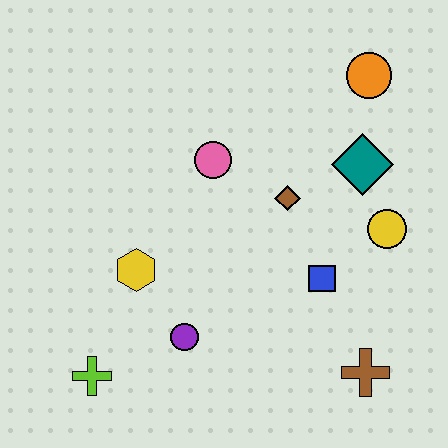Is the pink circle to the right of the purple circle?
Yes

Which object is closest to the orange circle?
The teal diamond is closest to the orange circle.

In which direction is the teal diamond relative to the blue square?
The teal diamond is above the blue square.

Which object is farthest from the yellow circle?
The lime cross is farthest from the yellow circle.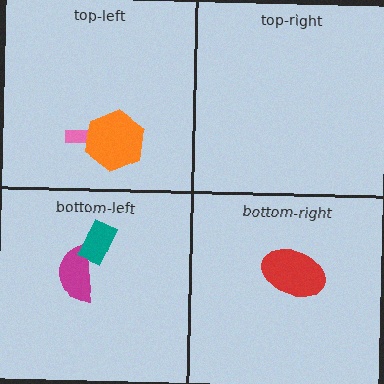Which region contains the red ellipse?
The bottom-right region.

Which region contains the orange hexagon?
The top-left region.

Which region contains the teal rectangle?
The bottom-left region.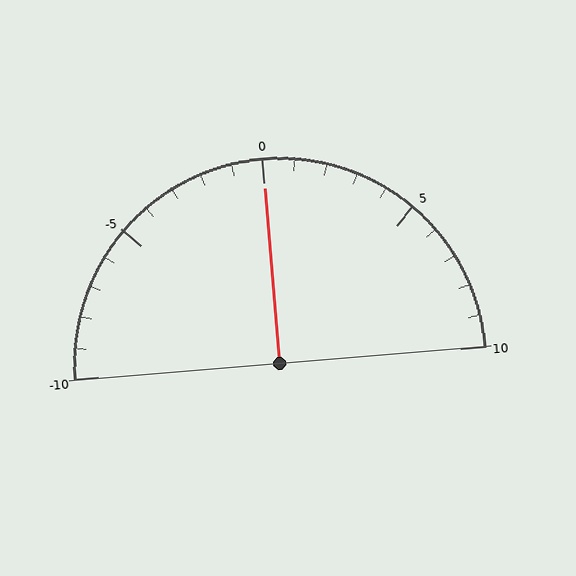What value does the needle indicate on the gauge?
The needle indicates approximately 0.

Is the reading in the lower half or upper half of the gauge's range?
The reading is in the upper half of the range (-10 to 10).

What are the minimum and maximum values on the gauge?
The gauge ranges from -10 to 10.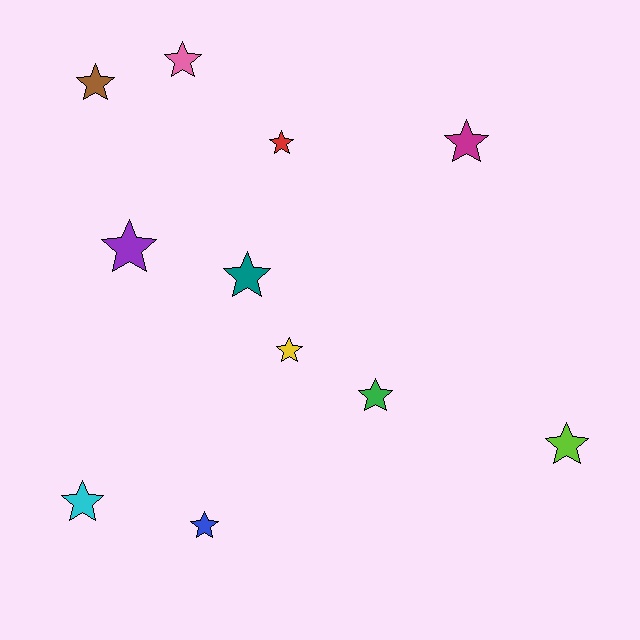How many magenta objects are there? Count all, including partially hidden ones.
There is 1 magenta object.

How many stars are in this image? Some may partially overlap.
There are 11 stars.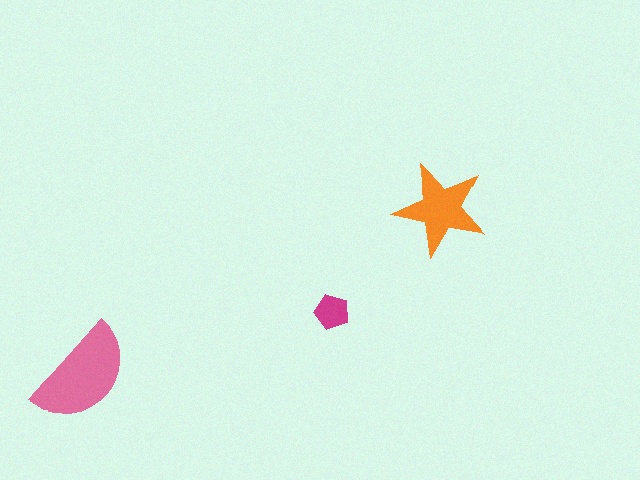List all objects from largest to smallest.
The pink semicircle, the orange star, the magenta pentagon.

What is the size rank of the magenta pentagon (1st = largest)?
3rd.